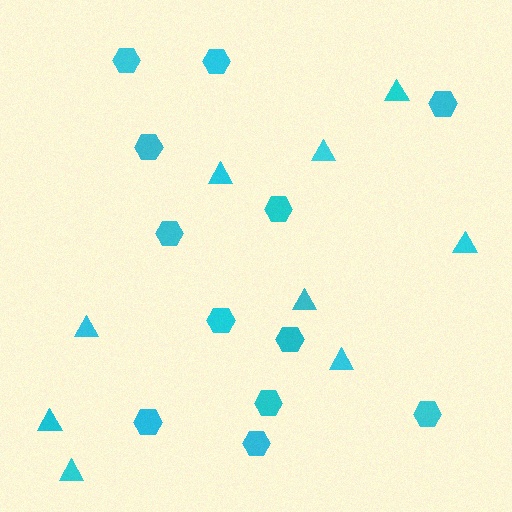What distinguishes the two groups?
There are 2 groups: one group of hexagons (12) and one group of triangles (9).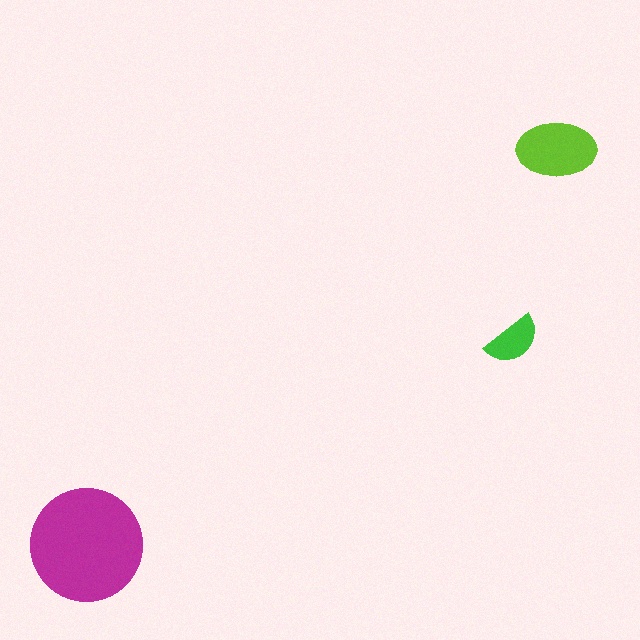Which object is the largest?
The magenta circle.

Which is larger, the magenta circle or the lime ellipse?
The magenta circle.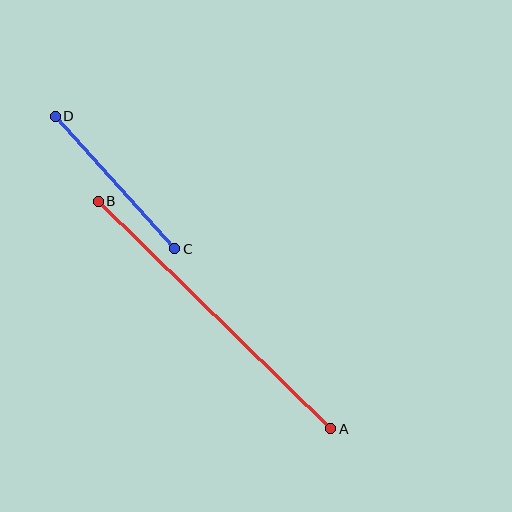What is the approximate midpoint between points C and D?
The midpoint is at approximately (115, 182) pixels.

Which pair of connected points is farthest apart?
Points A and B are farthest apart.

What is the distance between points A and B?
The distance is approximately 325 pixels.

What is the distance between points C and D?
The distance is approximately 178 pixels.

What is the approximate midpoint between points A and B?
The midpoint is at approximately (215, 315) pixels.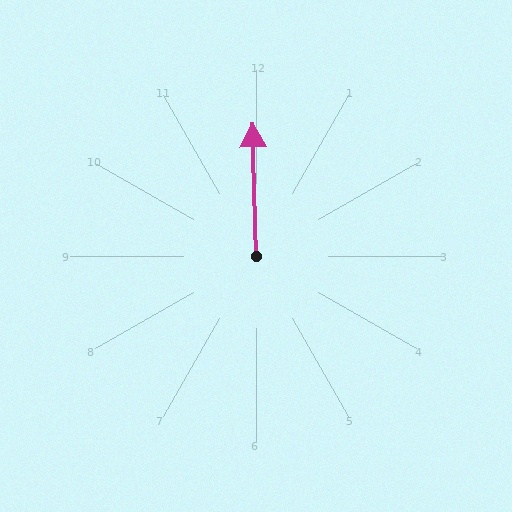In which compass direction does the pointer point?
North.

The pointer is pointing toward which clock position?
Roughly 12 o'clock.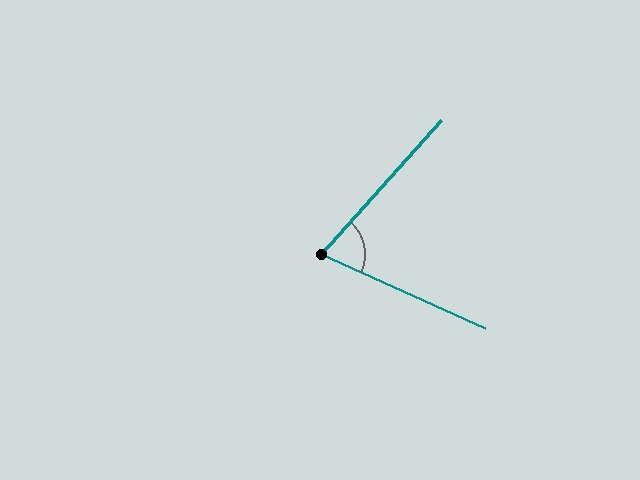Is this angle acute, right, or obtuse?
It is acute.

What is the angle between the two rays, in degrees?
Approximately 72 degrees.